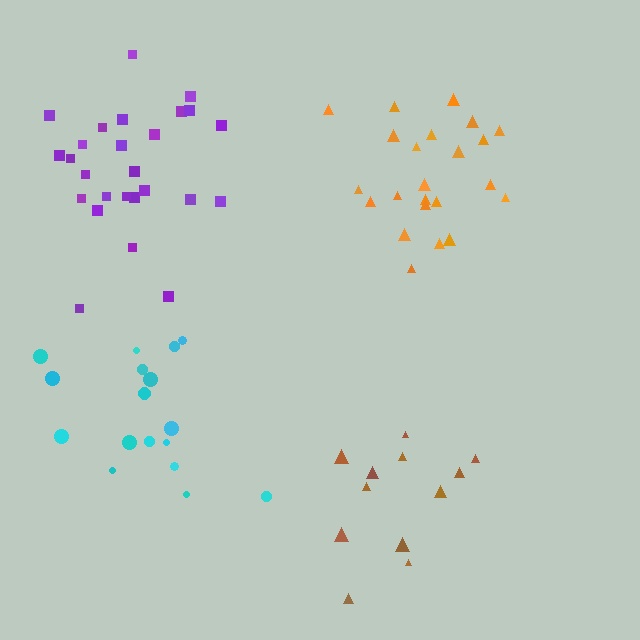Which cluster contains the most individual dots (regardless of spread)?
Purple (26).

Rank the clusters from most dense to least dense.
purple, orange, cyan, brown.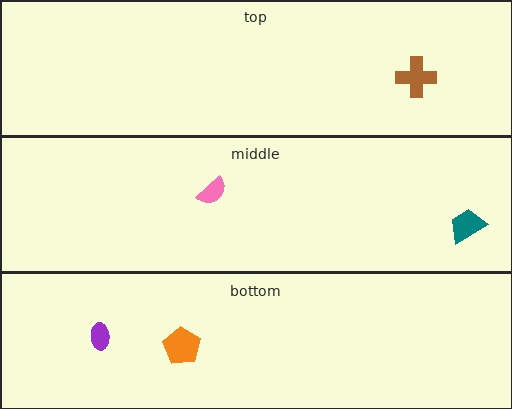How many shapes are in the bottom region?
2.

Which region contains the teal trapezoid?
The middle region.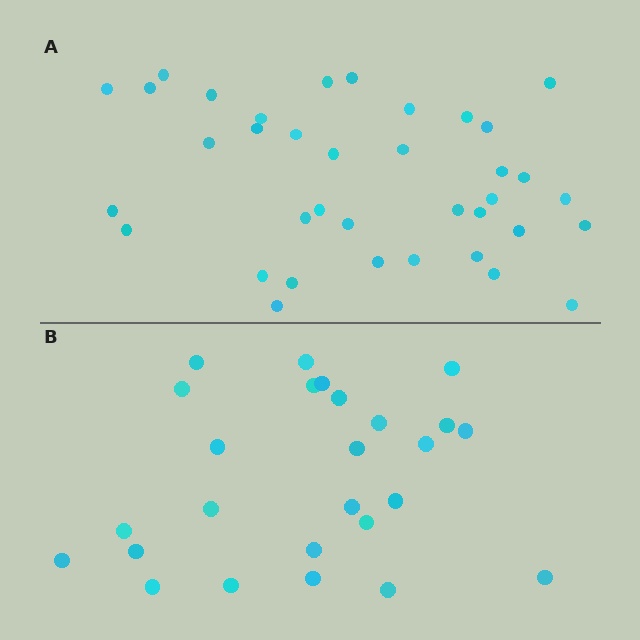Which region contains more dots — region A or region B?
Region A (the top region) has more dots.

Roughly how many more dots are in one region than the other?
Region A has roughly 12 or so more dots than region B.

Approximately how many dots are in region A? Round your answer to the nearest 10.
About 40 dots. (The exact count is 37, which rounds to 40.)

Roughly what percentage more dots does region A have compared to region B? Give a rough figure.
About 40% more.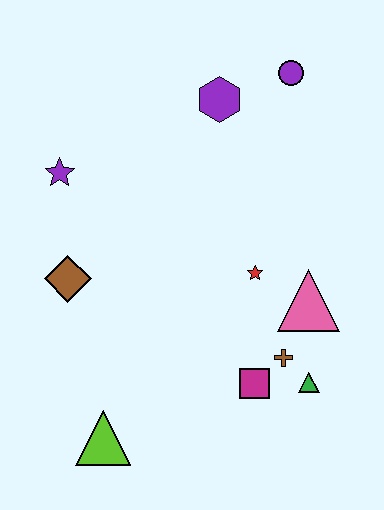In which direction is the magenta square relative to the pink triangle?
The magenta square is below the pink triangle.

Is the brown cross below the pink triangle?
Yes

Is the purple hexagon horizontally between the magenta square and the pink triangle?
No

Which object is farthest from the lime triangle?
The purple circle is farthest from the lime triangle.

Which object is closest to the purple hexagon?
The purple circle is closest to the purple hexagon.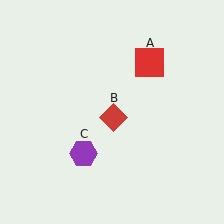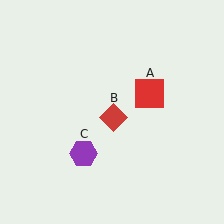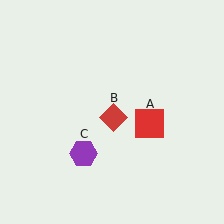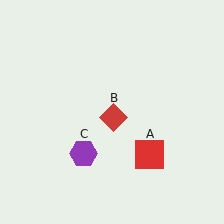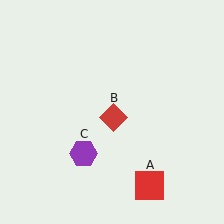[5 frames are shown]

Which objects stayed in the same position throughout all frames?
Red diamond (object B) and purple hexagon (object C) remained stationary.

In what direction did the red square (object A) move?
The red square (object A) moved down.